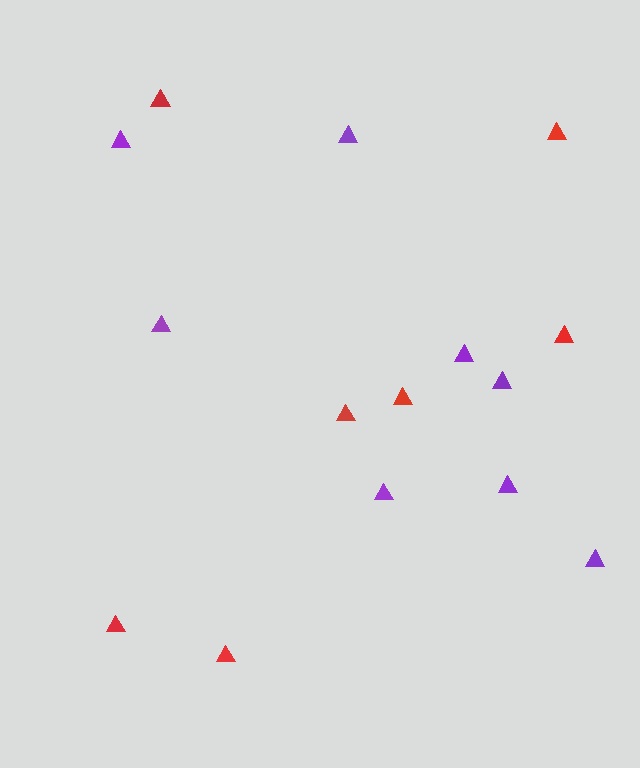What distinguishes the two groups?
There are 2 groups: one group of purple triangles (8) and one group of red triangles (7).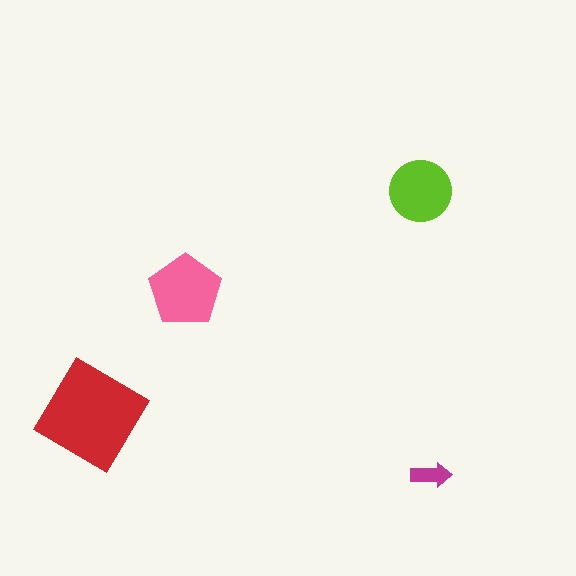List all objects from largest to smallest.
The red diamond, the pink pentagon, the lime circle, the magenta arrow.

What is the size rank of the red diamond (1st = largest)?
1st.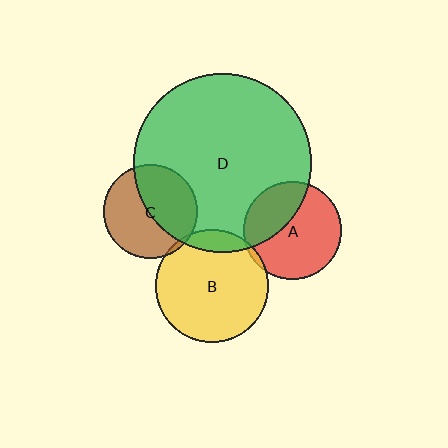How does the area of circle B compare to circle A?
Approximately 1.4 times.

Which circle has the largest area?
Circle D (green).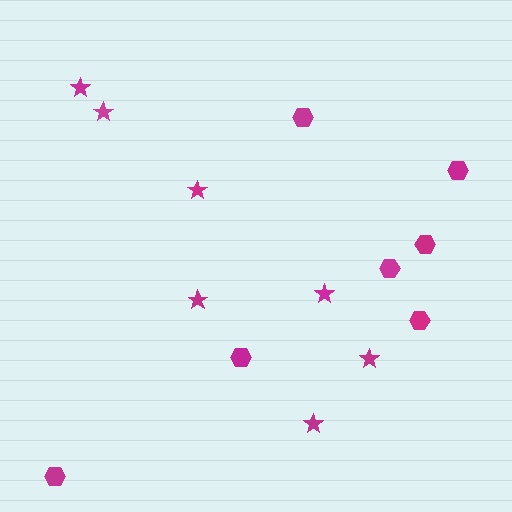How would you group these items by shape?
There are 2 groups: one group of stars (7) and one group of hexagons (7).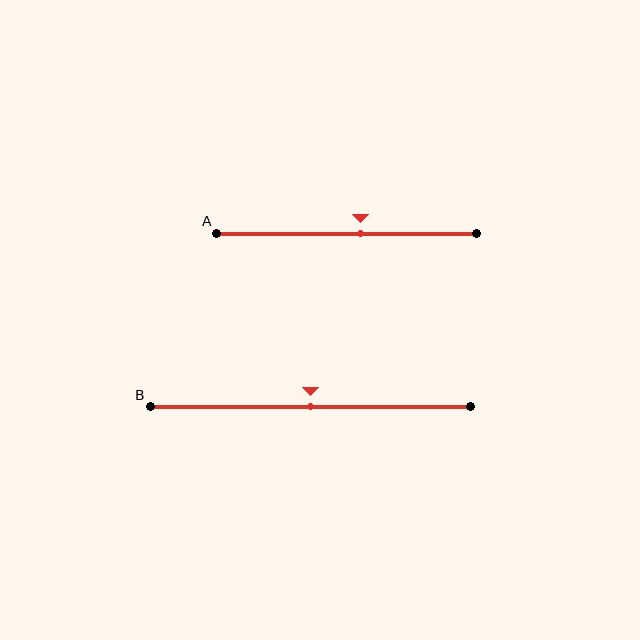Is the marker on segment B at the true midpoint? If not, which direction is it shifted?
Yes, the marker on segment B is at the true midpoint.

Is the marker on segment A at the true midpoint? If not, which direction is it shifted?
No, the marker on segment A is shifted to the right by about 5% of the segment length.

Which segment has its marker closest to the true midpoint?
Segment B has its marker closest to the true midpoint.